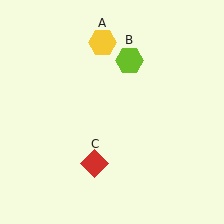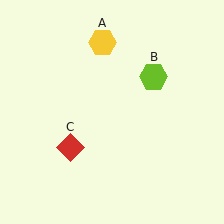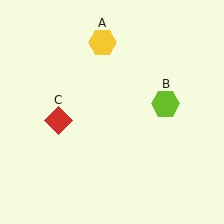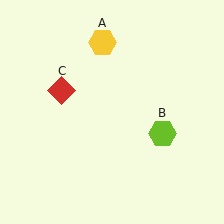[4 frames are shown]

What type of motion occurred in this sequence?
The lime hexagon (object B), red diamond (object C) rotated clockwise around the center of the scene.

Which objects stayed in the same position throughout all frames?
Yellow hexagon (object A) remained stationary.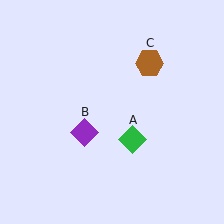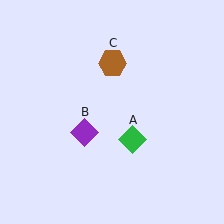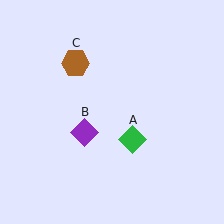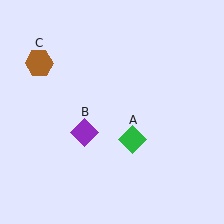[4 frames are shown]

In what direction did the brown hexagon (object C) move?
The brown hexagon (object C) moved left.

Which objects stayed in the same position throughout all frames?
Green diamond (object A) and purple diamond (object B) remained stationary.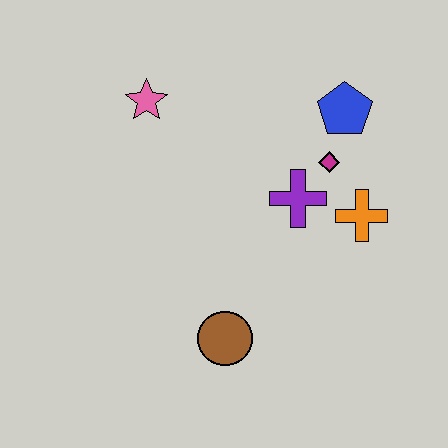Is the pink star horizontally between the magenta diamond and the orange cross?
No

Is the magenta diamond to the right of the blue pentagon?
No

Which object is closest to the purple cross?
The magenta diamond is closest to the purple cross.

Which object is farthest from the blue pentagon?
The brown circle is farthest from the blue pentagon.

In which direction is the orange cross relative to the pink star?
The orange cross is to the right of the pink star.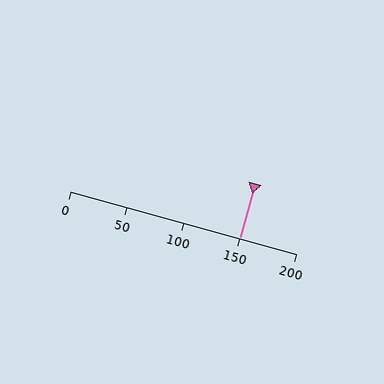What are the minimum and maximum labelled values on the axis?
The axis runs from 0 to 200.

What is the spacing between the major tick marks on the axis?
The major ticks are spaced 50 apart.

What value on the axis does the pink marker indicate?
The marker indicates approximately 150.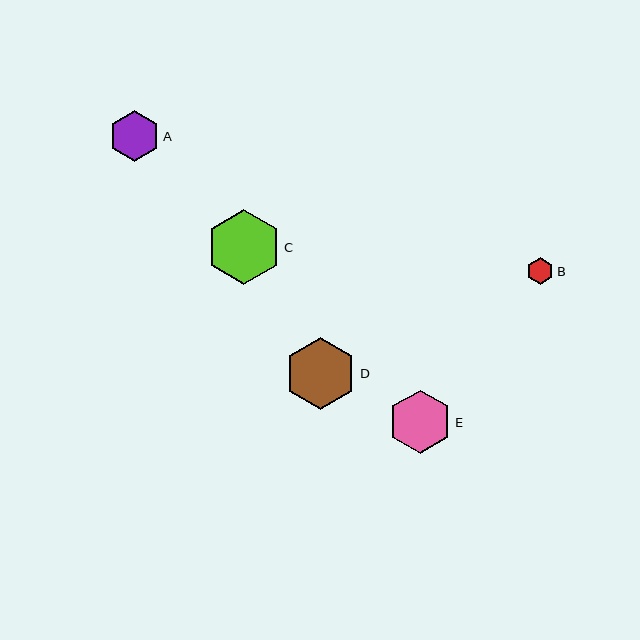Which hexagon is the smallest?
Hexagon B is the smallest with a size of approximately 27 pixels.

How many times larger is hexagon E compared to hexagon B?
Hexagon E is approximately 2.3 times the size of hexagon B.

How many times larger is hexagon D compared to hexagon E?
Hexagon D is approximately 1.1 times the size of hexagon E.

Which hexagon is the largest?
Hexagon C is the largest with a size of approximately 75 pixels.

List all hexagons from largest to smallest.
From largest to smallest: C, D, E, A, B.